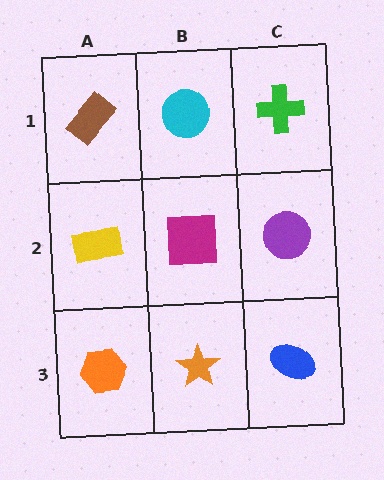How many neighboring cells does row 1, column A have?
2.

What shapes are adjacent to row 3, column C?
A purple circle (row 2, column C), an orange star (row 3, column B).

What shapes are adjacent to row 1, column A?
A yellow rectangle (row 2, column A), a cyan circle (row 1, column B).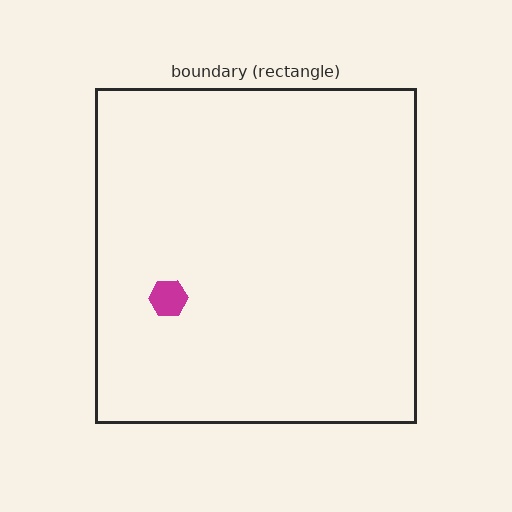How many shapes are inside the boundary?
1 inside, 0 outside.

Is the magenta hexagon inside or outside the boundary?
Inside.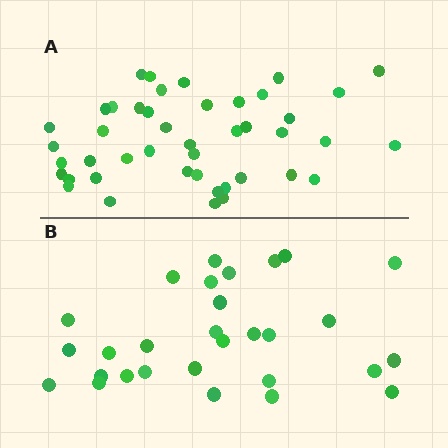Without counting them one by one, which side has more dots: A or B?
Region A (the top region) has more dots.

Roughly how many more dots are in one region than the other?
Region A has approximately 15 more dots than region B.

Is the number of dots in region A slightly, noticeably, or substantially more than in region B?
Region A has substantially more. The ratio is roughly 1.5 to 1.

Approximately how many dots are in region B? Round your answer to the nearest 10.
About 30 dots. (The exact count is 29, which rounds to 30.)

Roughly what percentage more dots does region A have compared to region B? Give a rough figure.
About 50% more.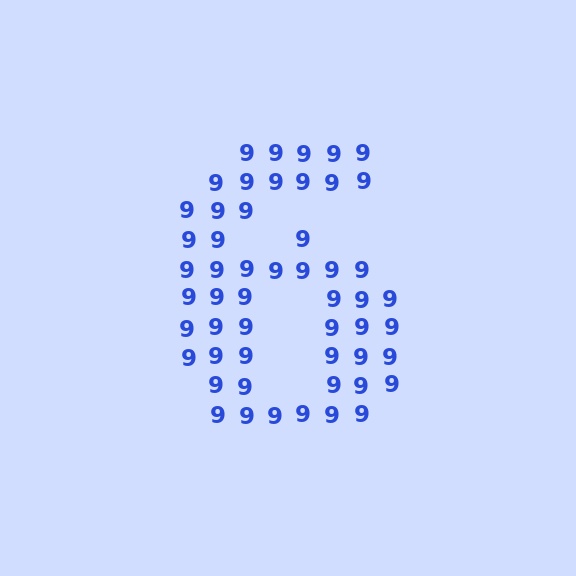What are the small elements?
The small elements are digit 9's.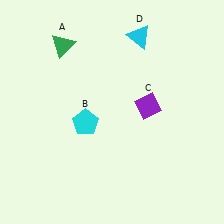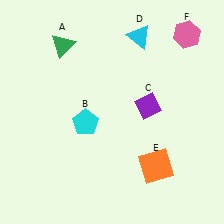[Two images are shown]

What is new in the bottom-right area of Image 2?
An orange square (E) was added in the bottom-right area of Image 2.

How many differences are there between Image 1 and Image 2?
There are 2 differences between the two images.